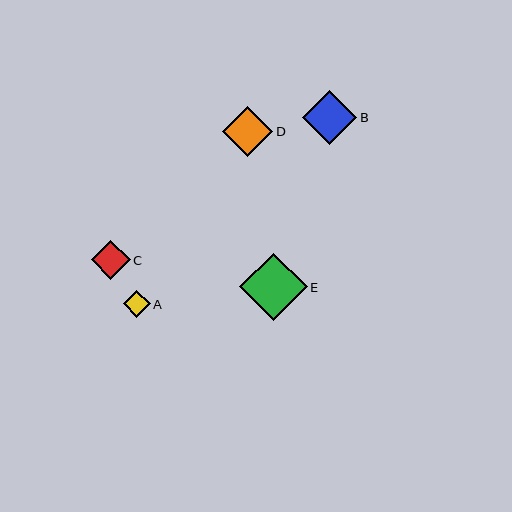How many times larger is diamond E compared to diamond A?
Diamond E is approximately 2.5 times the size of diamond A.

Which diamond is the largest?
Diamond E is the largest with a size of approximately 67 pixels.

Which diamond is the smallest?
Diamond A is the smallest with a size of approximately 27 pixels.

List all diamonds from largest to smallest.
From largest to smallest: E, B, D, C, A.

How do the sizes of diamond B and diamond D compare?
Diamond B and diamond D are approximately the same size.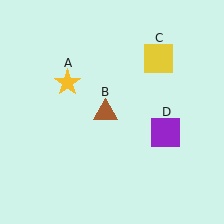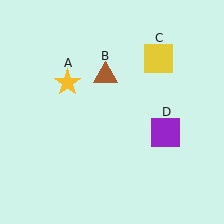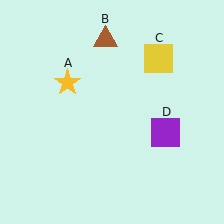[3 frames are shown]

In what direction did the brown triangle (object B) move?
The brown triangle (object B) moved up.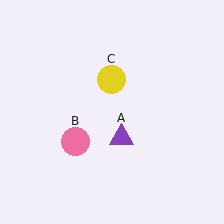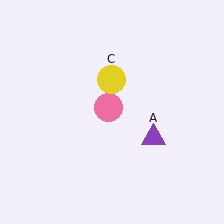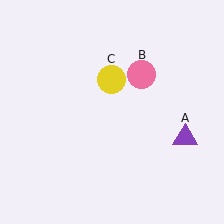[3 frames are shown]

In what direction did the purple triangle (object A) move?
The purple triangle (object A) moved right.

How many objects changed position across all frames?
2 objects changed position: purple triangle (object A), pink circle (object B).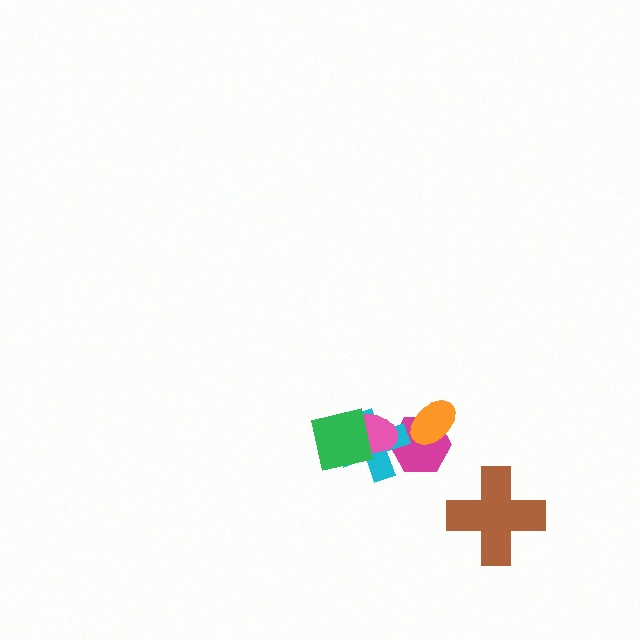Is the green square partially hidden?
No, no other shape covers it.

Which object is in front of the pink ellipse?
The green square is in front of the pink ellipse.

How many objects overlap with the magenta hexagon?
3 objects overlap with the magenta hexagon.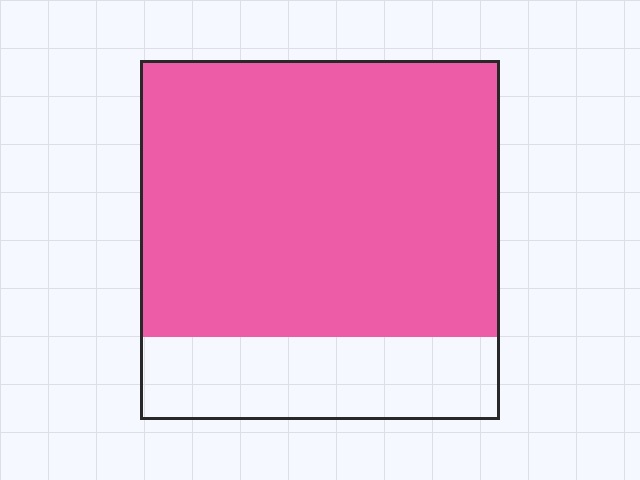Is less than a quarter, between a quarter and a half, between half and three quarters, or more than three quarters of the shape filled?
More than three quarters.